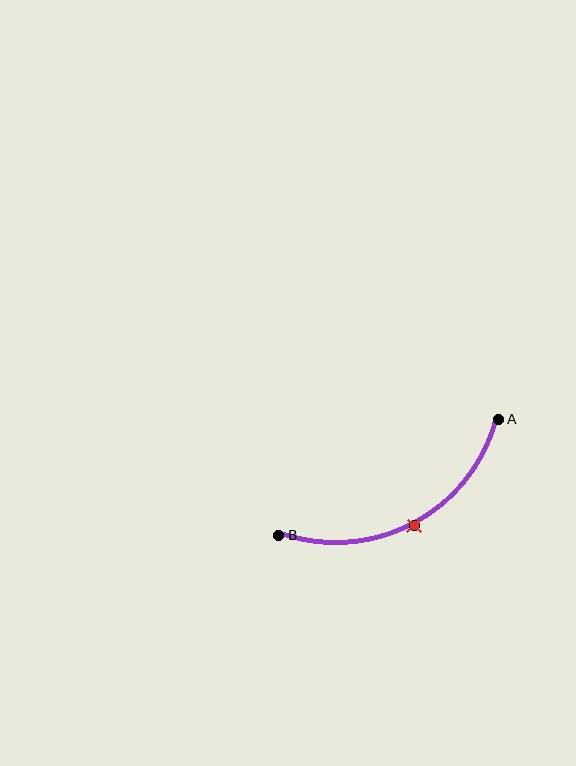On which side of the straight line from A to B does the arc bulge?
The arc bulges below the straight line connecting A and B.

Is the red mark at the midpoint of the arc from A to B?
Yes. The red mark lies on the arc at equal arc-length from both A and B — it is the arc midpoint.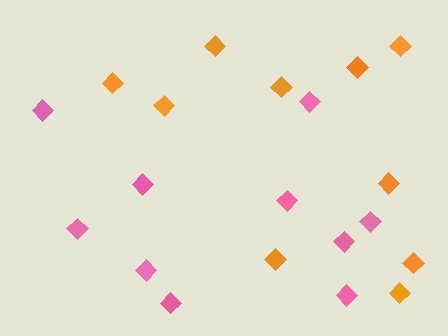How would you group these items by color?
There are 2 groups: one group of pink diamonds (10) and one group of orange diamonds (10).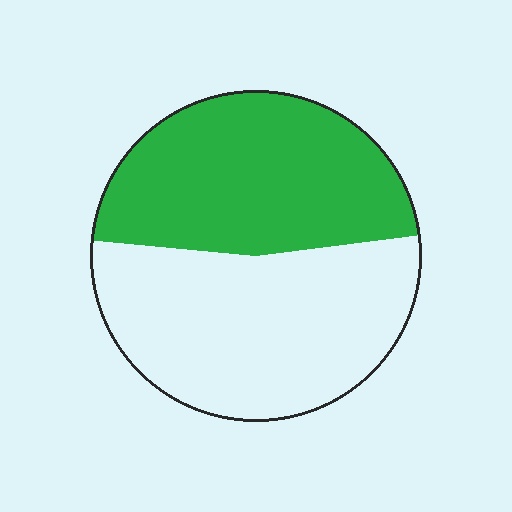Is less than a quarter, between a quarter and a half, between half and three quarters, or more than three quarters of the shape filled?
Between a quarter and a half.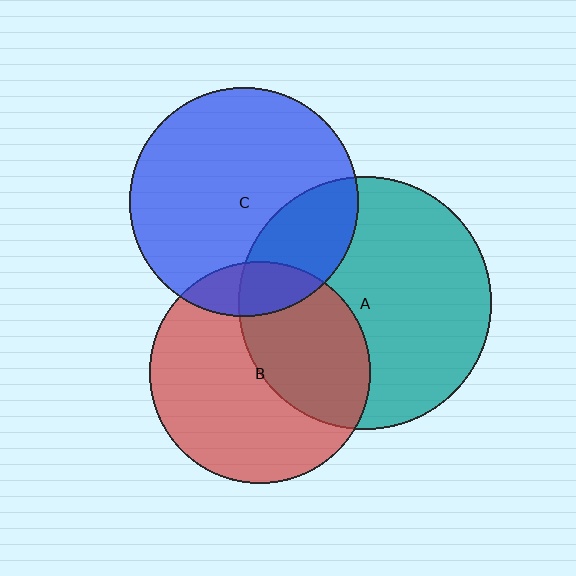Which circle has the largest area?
Circle A (teal).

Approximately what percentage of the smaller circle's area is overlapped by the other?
Approximately 40%.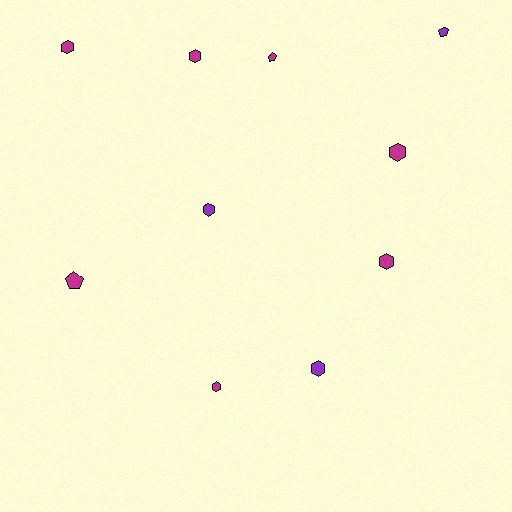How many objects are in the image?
There are 10 objects.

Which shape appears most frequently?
Hexagon, with 7 objects.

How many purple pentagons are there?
There is 1 purple pentagon.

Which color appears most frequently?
Magenta, with 7 objects.